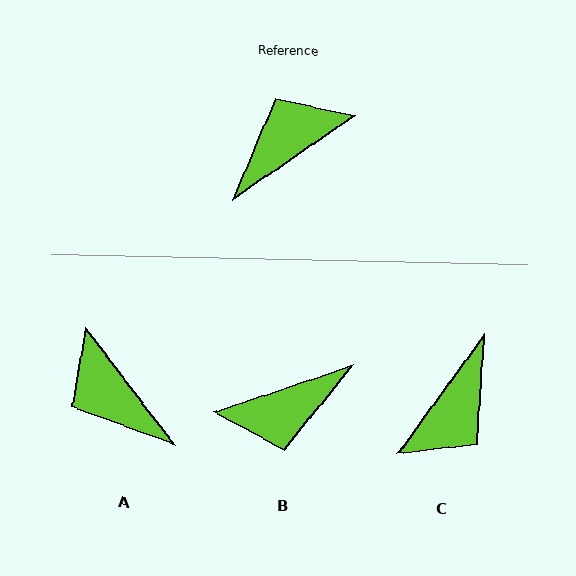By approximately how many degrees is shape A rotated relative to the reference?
Approximately 93 degrees counter-clockwise.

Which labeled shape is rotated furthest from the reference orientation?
B, about 164 degrees away.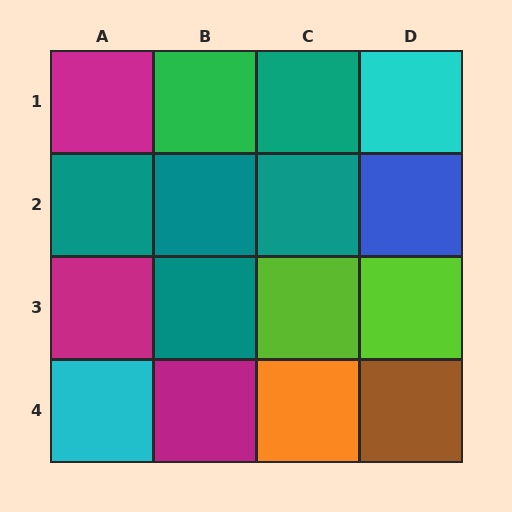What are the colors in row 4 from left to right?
Cyan, magenta, orange, brown.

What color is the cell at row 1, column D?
Cyan.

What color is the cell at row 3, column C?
Lime.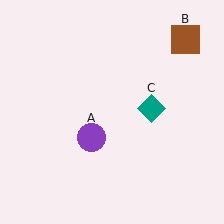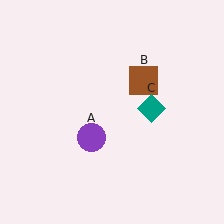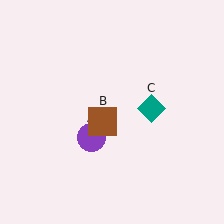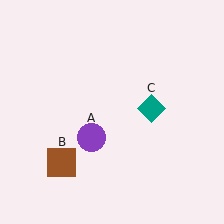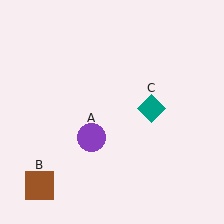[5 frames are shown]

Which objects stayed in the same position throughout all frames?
Purple circle (object A) and teal diamond (object C) remained stationary.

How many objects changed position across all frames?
1 object changed position: brown square (object B).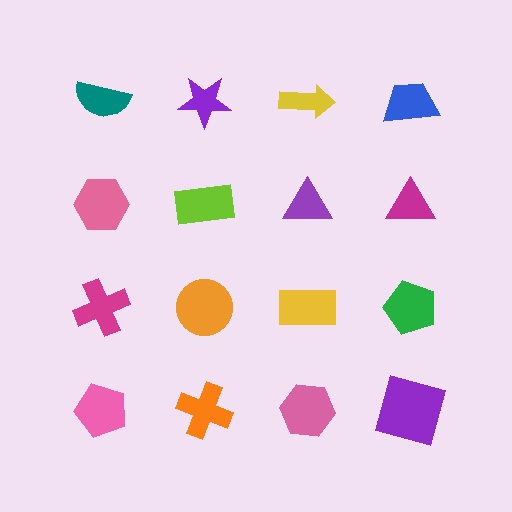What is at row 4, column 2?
An orange cross.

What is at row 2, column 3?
A purple triangle.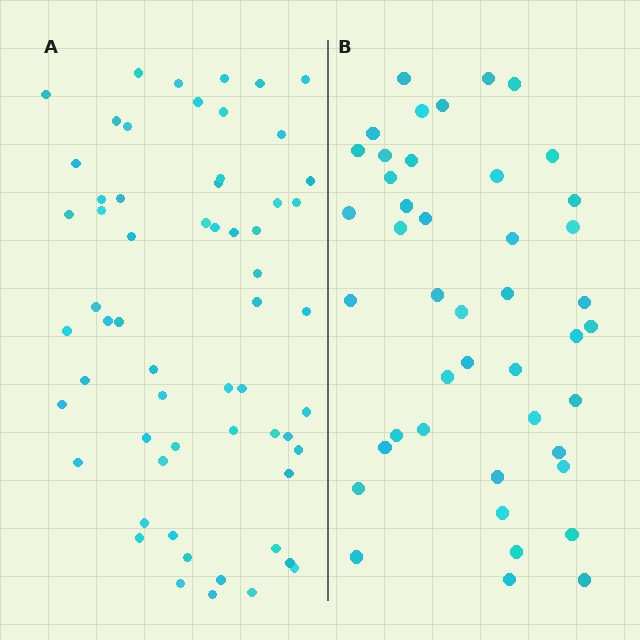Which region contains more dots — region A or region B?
Region A (the left region) has more dots.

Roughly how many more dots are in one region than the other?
Region A has approximately 15 more dots than region B.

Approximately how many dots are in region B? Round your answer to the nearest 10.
About 40 dots. (The exact count is 44, which rounds to 40.)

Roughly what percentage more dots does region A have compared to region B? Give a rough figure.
About 35% more.